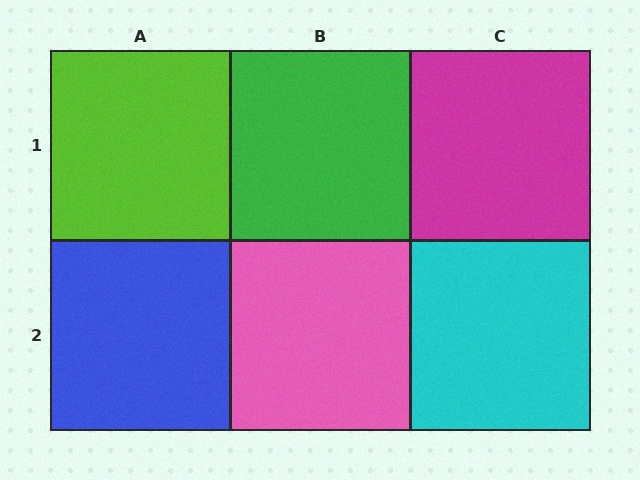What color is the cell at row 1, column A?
Lime.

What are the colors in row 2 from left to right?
Blue, pink, cyan.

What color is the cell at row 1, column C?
Magenta.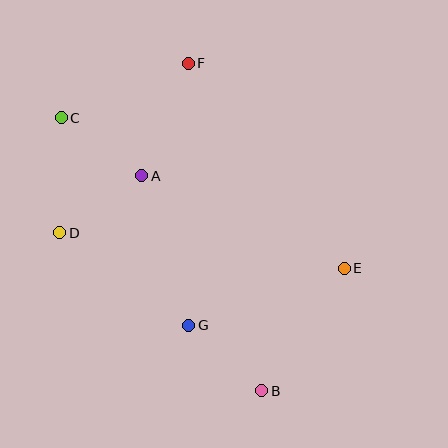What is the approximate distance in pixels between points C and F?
The distance between C and F is approximately 138 pixels.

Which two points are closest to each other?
Points B and G are closest to each other.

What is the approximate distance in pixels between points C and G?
The distance between C and G is approximately 244 pixels.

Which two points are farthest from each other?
Points B and C are farthest from each other.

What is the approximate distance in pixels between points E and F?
The distance between E and F is approximately 258 pixels.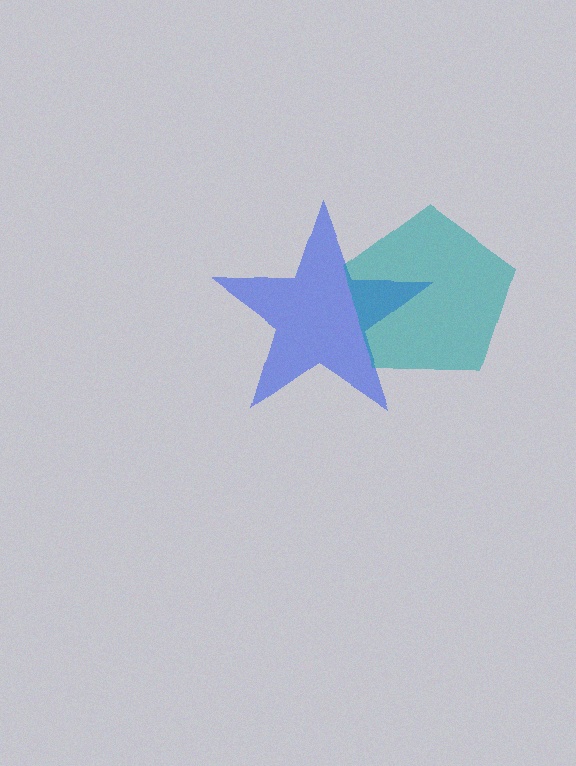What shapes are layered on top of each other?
The layered shapes are: a blue star, a teal pentagon.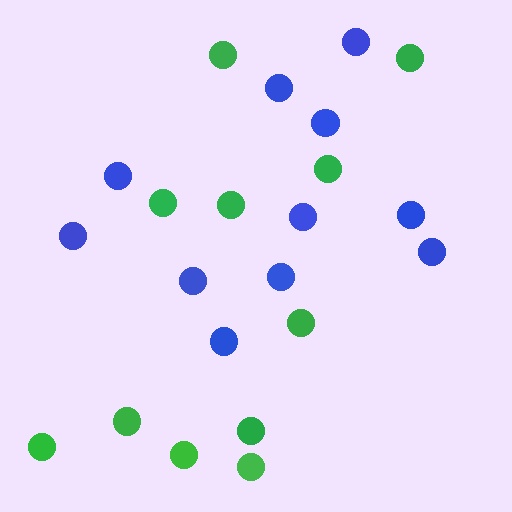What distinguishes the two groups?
There are 2 groups: one group of blue circles (11) and one group of green circles (11).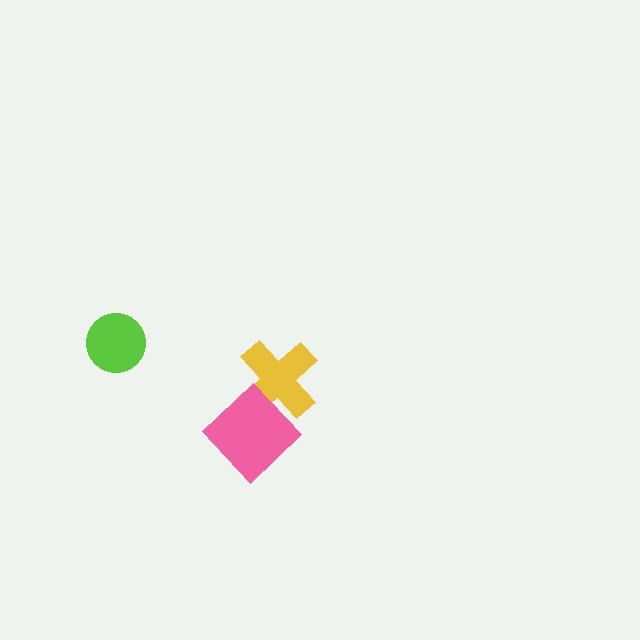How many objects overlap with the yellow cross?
1 object overlaps with the yellow cross.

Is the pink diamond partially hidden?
No, no other shape covers it.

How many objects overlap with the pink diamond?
1 object overlaps with the pink diamond.